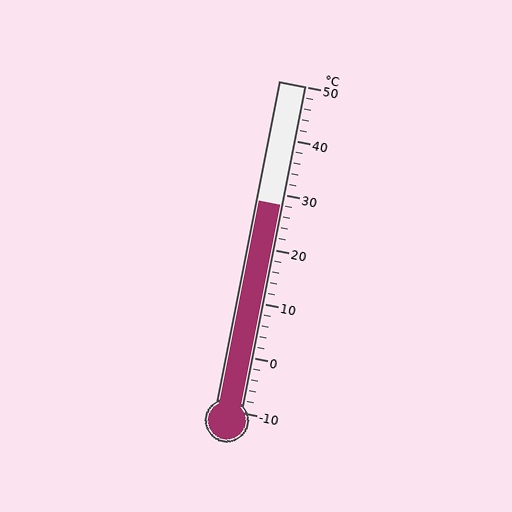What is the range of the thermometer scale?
The thermometer scale ranges from -10°C to 50°C.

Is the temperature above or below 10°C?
The temperature is above 10°C.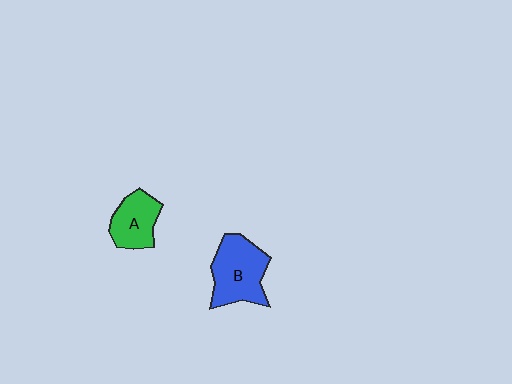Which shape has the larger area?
Shape B (blue).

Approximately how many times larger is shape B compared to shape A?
Approximately 1.4 times.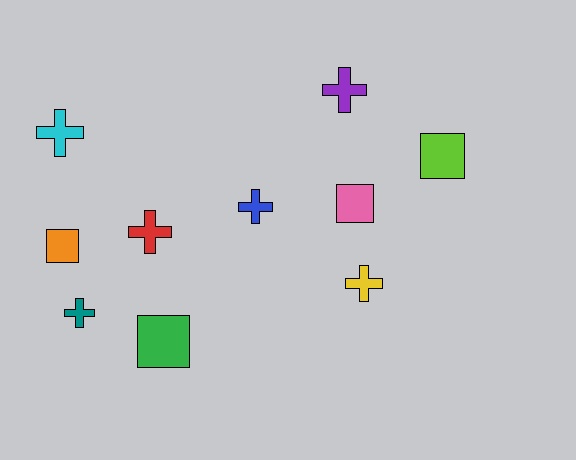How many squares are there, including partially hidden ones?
There are 4 squares.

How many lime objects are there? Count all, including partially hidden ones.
There is 1 lime object.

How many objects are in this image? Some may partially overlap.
There are 10 objects.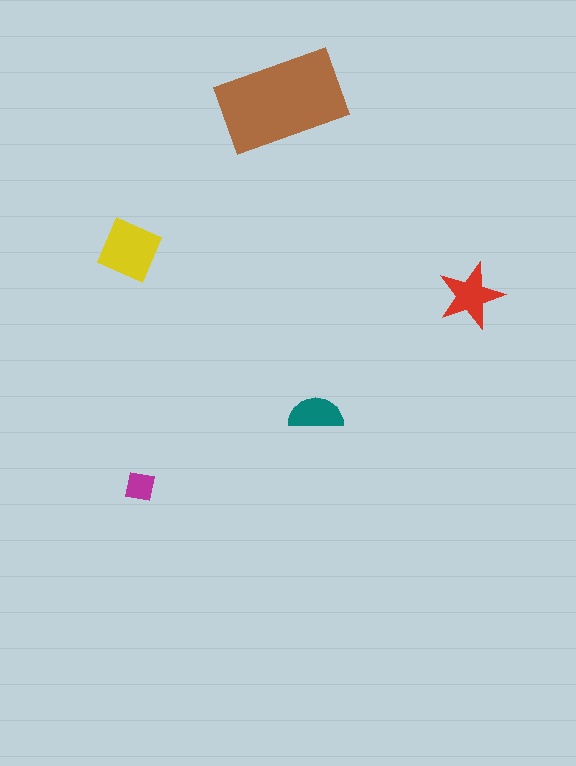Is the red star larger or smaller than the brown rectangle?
Smaller.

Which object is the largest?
The brown rectangle.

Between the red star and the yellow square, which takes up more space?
The yellow square.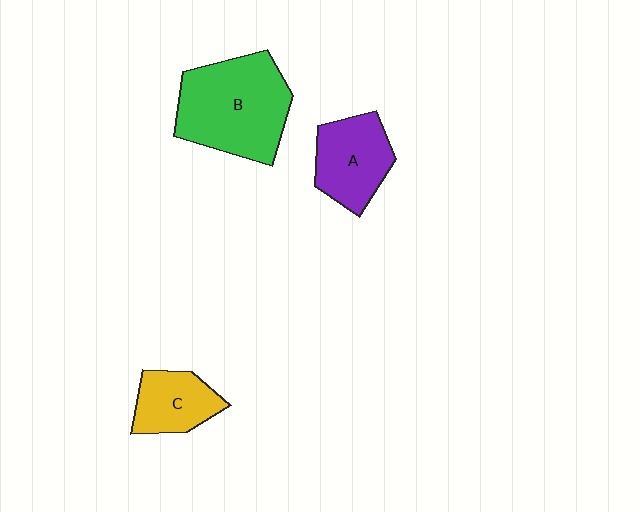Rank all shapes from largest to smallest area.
From largest to smallest: B (green), A (purple), C (yellow).